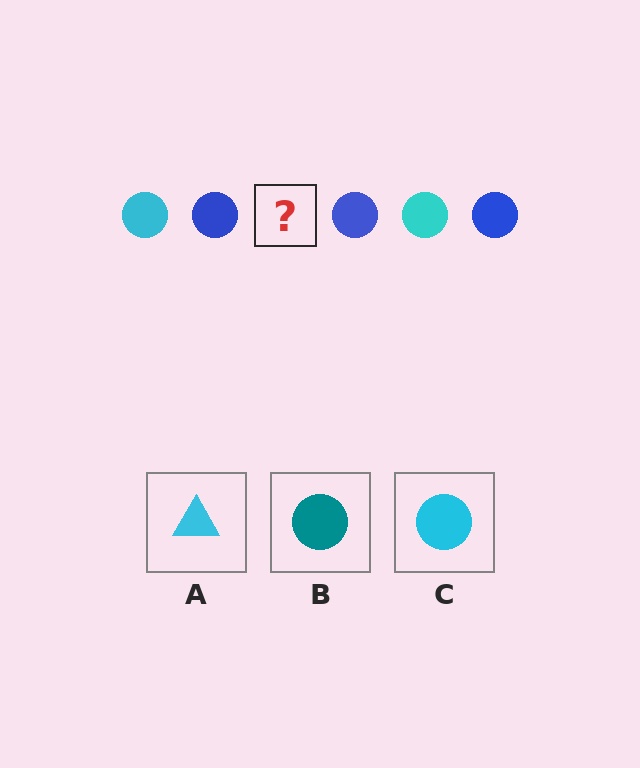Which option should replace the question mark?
Option C.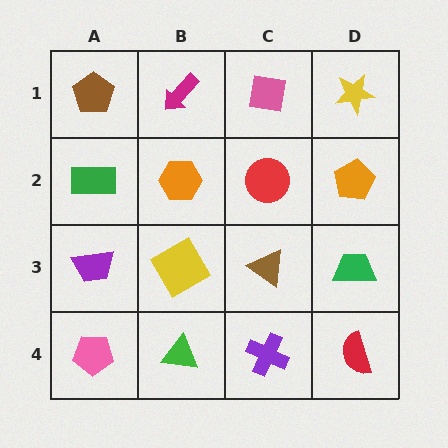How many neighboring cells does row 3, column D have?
3.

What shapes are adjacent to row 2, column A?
A brown pentagon (row 1, column A), a purple trapezoid (row 3, column A), an orange hexagon (row 2, column B).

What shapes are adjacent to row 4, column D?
A green trapezoid (row 3, column D), a purple cross (row 4, column C).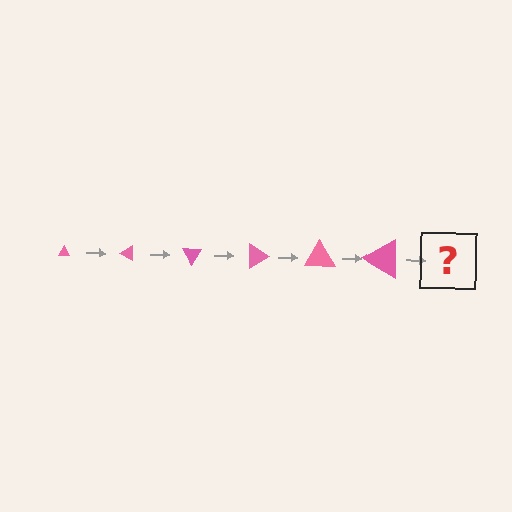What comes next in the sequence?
The next element should be a triangle, larger than the previous one and rotated 180 degrees from the start.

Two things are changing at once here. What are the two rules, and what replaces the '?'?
The two rules are that the triangle grows larger each step and it rotates 30 degrees each step. The '?' should be a triangle, larger than the previous one and rotated 180 degrees from the start.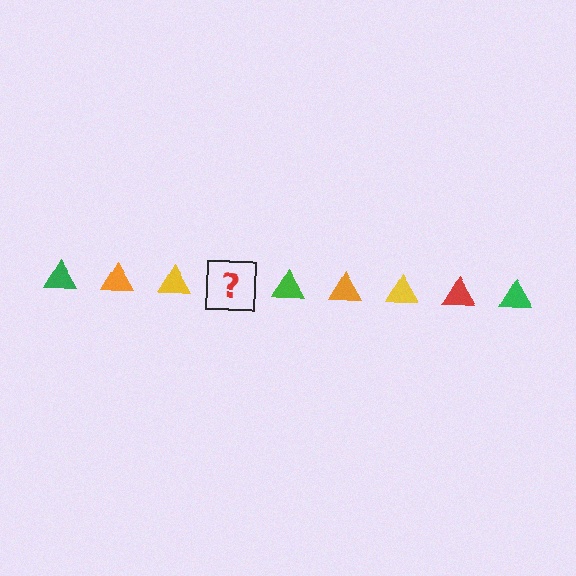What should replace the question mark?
The question mark should be replaced with a red triangle.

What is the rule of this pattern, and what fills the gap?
The rule is that the pattern cycles through green, orange, yellow, red triangles. The gap should be filled with a red triangle.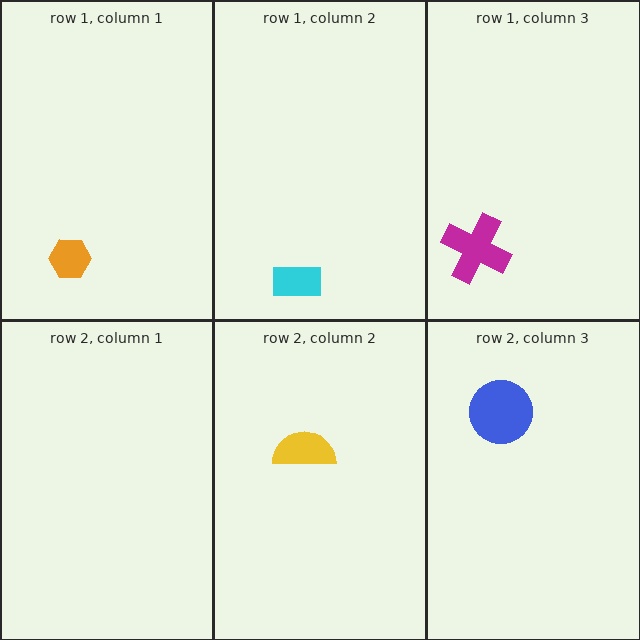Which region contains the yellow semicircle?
The row 2, column 2 region.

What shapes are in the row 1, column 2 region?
The cyan rectangle.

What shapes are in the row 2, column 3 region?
The blue circle.